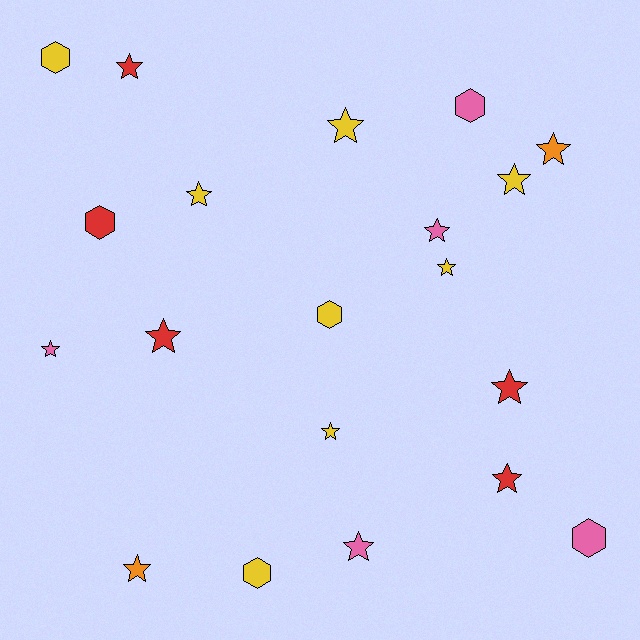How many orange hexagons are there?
There are no orange hexagons.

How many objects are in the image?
There are 20 objects.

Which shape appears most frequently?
Star, with 14 objects.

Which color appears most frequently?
Yellow, with 8 objects.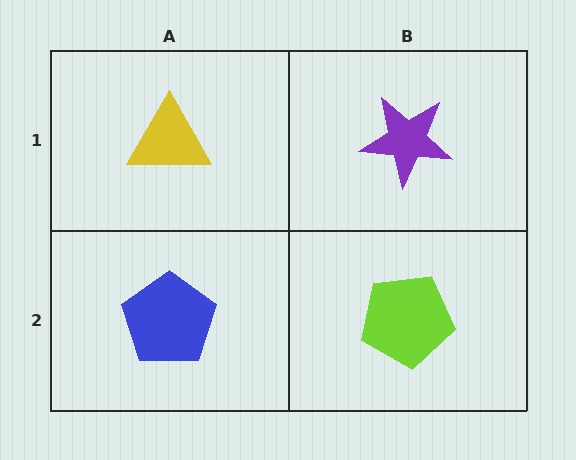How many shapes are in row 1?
2 shapes.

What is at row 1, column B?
A purple star.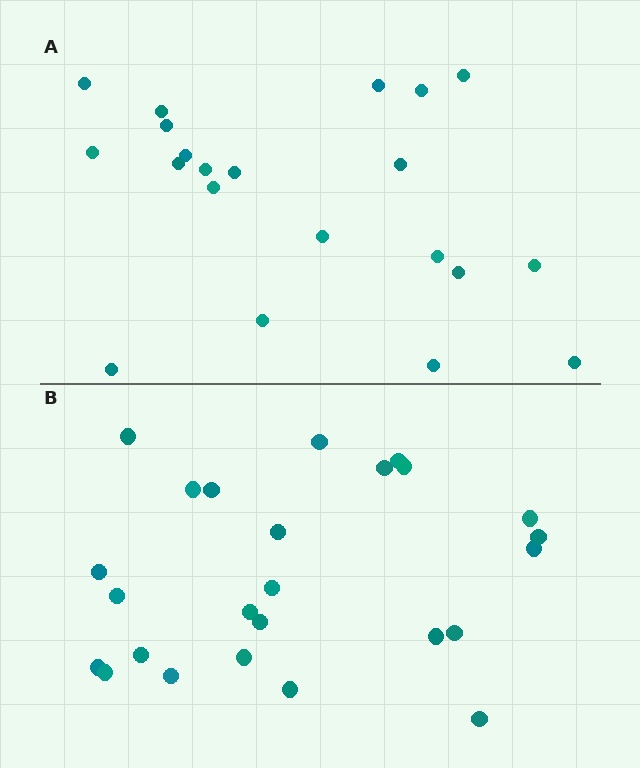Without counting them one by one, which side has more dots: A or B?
Region B (the bottom region) has more dots.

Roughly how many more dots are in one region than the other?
Region B has about 4 more dots than region A.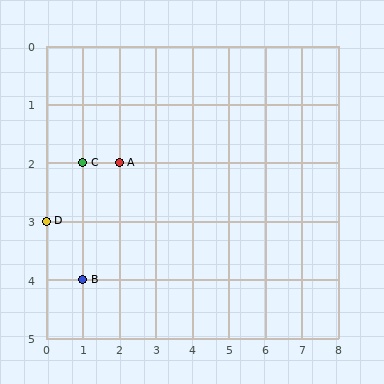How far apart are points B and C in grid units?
Points B and C are 2 rows apart.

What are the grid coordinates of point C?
Point C is at grid coordinates (1, 2).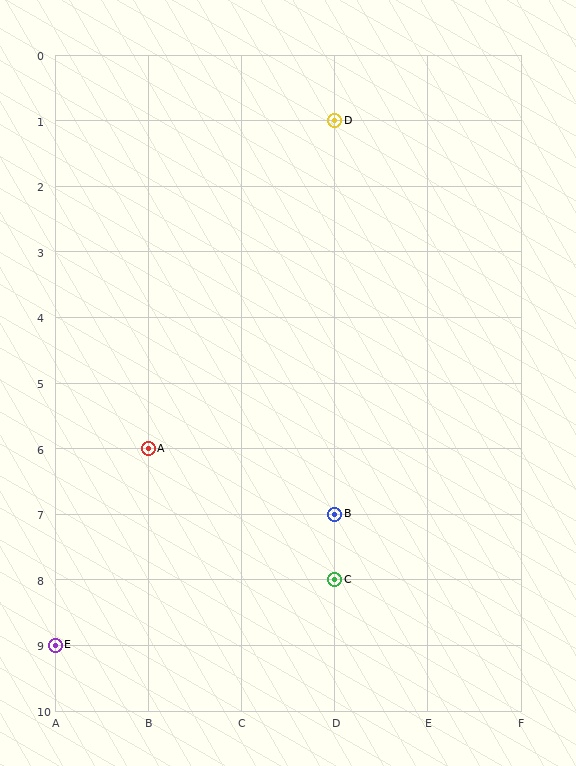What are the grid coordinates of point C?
Point C is at grid coordinates (D, 8).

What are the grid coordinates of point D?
Point D is at grid coordinates (D, 1).